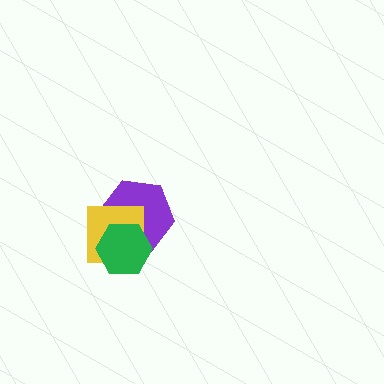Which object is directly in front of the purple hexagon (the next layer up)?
The yellow square is directly in front of the purple hexagon.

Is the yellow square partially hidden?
Yes, it is partially covered by another shape.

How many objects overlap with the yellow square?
2 objects overlap with the yellow square.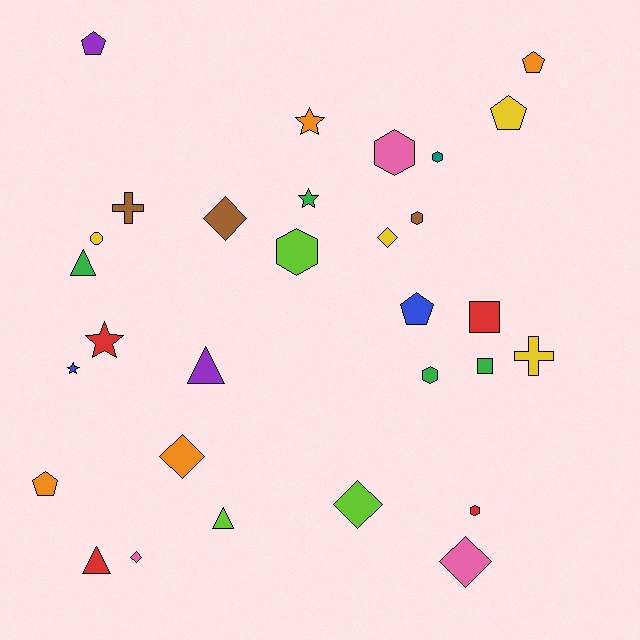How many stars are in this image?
There are 4 stars.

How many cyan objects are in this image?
There are no cyan objects.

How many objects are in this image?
There are 30 objects.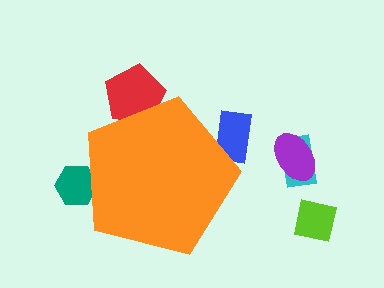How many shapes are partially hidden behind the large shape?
3 shapes are partially hidden.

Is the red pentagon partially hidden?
Yes, the red pentagon is partially hidden behind the orange pentagon.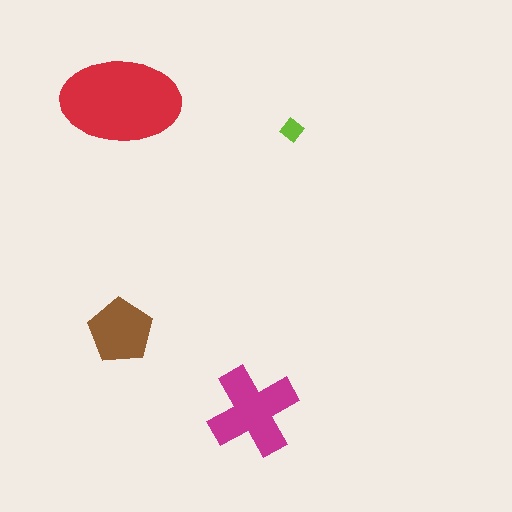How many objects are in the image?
There are 4 objects in the image.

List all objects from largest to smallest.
The red ellipse, the magenta cross, the brown pentagon, the lime diamond.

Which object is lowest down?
The magenta cross is bottommost.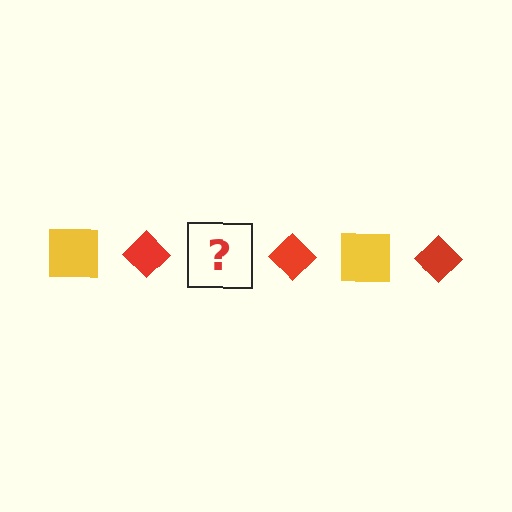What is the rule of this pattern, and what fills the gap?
The rule is that the pattern alternates between yellow square and red diamond. The gap should be filled with a yellow square.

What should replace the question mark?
The question mark should be replaced with a yellow square.